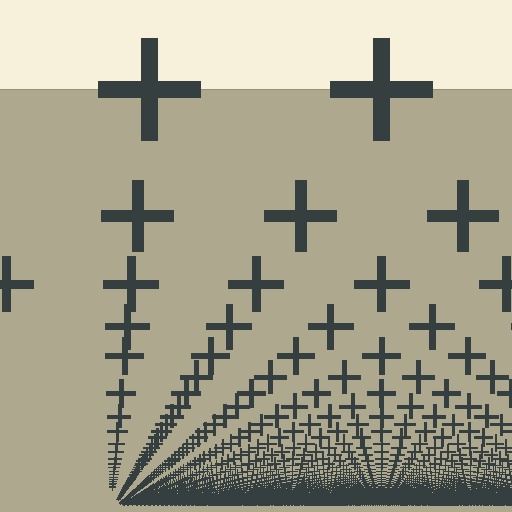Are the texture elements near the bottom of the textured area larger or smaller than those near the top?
Smaller. The gradient is inverted — elements near the bottom are smaller and denser.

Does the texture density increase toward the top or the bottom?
Density increases toward the bottom.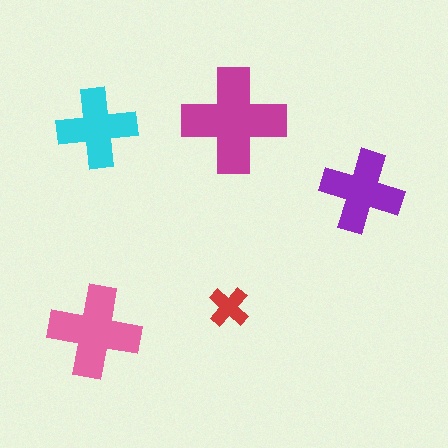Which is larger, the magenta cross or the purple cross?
The magenta one.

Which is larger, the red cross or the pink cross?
The pink one.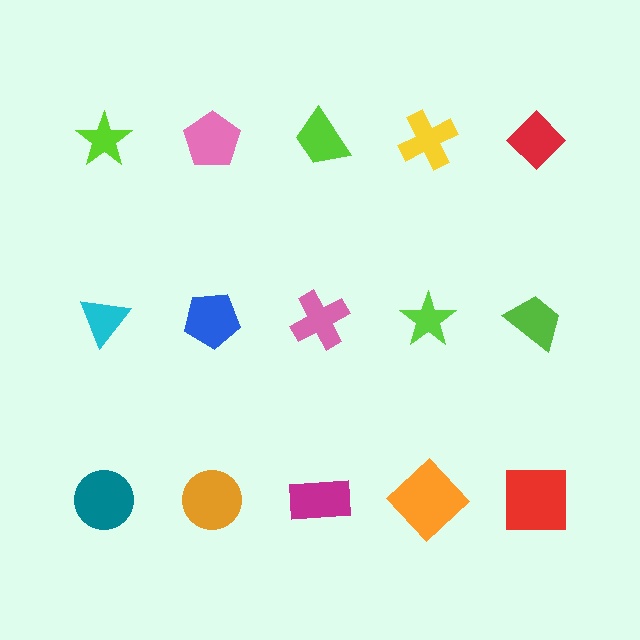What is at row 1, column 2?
A pink pentagon.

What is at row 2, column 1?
A cyan triangle.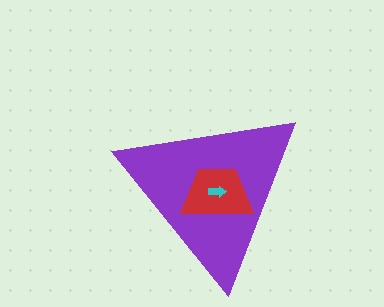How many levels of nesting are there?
3.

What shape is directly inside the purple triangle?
The red trapezoid.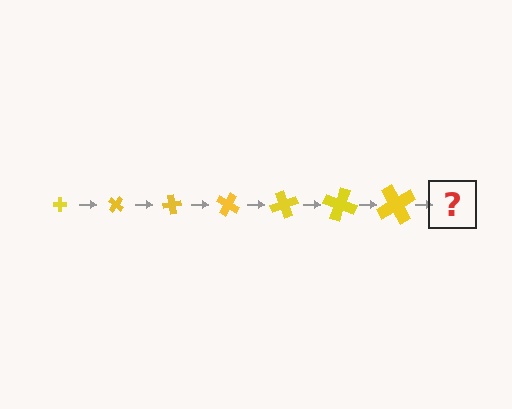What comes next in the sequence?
The next element should be a cross, larger than the previous one and rotated 280 degrees from the start.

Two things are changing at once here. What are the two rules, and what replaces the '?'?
The two rules are that the cross grows larger each step and it rotates 40 degrees each step. The '?' should be a cross, larger than the previous one and rotated 280 degrees from the start.